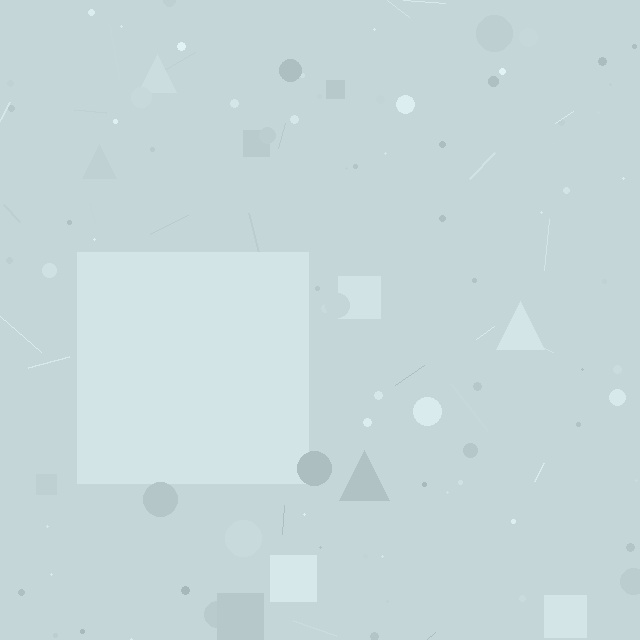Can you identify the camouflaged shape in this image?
The camouflaged shape is a square.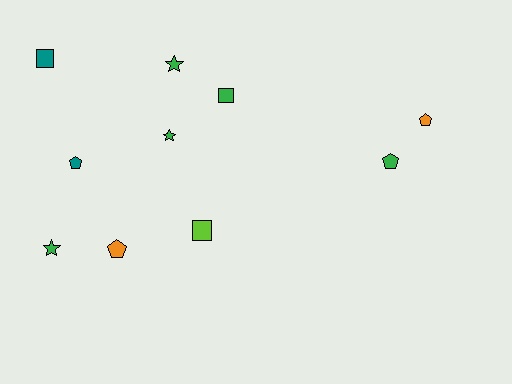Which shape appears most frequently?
Pentagon, with 4 objects.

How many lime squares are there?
There is 1 lime square.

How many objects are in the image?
There are 10 objects.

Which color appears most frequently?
Green, with 5 objects.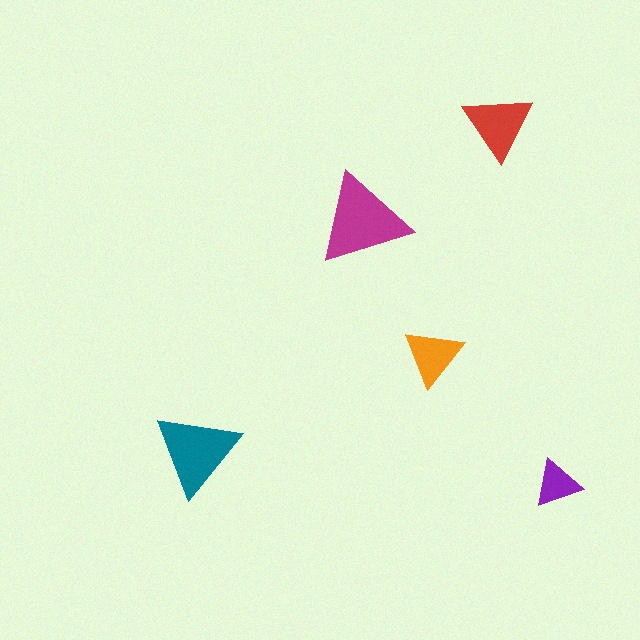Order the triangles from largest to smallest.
the magenta one, the teal one, the red one, the orange one, the purple one.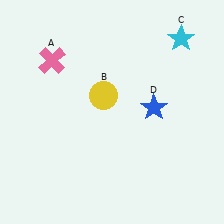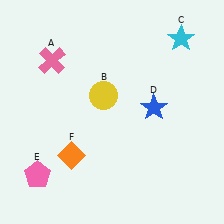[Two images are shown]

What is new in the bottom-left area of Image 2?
A pink pentagon (E) was added in the bottom-left area of Image 2.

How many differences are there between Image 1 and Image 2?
There are 2 differences between the two images.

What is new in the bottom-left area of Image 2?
An orange diamond (F) was added in the bottom-left area of Image 2.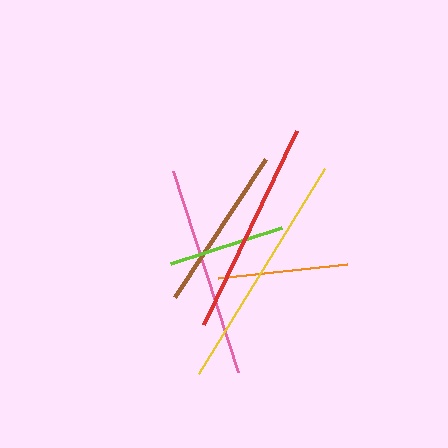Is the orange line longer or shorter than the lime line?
The orange line is longer than the lime line.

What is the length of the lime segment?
The lime segment is approximately 117 pixels long.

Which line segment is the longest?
The yellow line is the longest at approximately 240 pixels.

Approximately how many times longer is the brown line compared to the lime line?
The brown line is approximately 1.4 times the length of the lime line.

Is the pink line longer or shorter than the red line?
The red line is longer than the pink line.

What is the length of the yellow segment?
The yellow segment is approximately 240 pixels long.